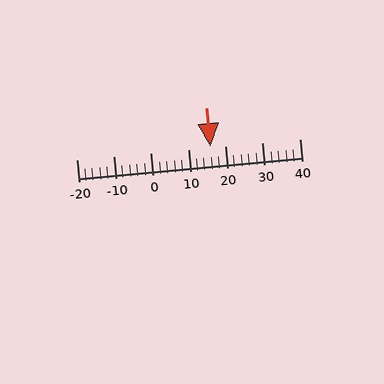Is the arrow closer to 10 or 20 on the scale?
The arrow is closer to 20.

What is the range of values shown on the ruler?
The ruler shows values from -20 to 40.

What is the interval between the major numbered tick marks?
The major tick marks are spaced 10 units apart.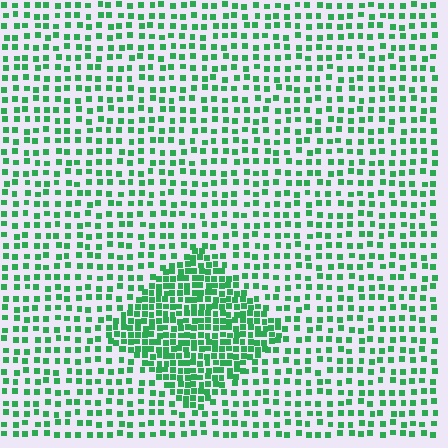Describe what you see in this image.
The image contains small green elements arranged at two different densities. A diamond-shaped region is visible where the elements are more densely packed than the surrounding area.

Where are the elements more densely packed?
The elements are more densely packed inside the diamond boundary.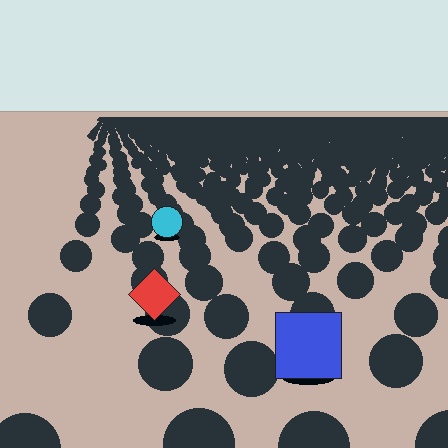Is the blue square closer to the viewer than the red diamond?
Yes. The blue square is closer — you can tell from the texture gradient: the ground texture is coarser near it.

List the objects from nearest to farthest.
From nearest to farthest: the blue square, the red diamond, the cyan circle.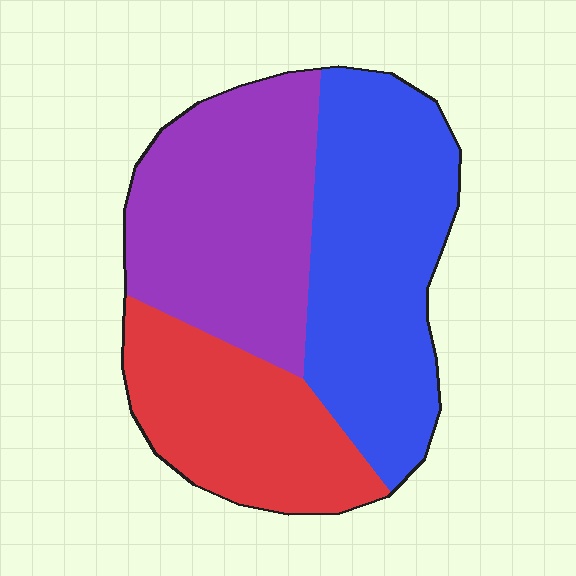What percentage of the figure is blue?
Blue covers 39% of the figure.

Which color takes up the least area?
Red, at roughly 25%.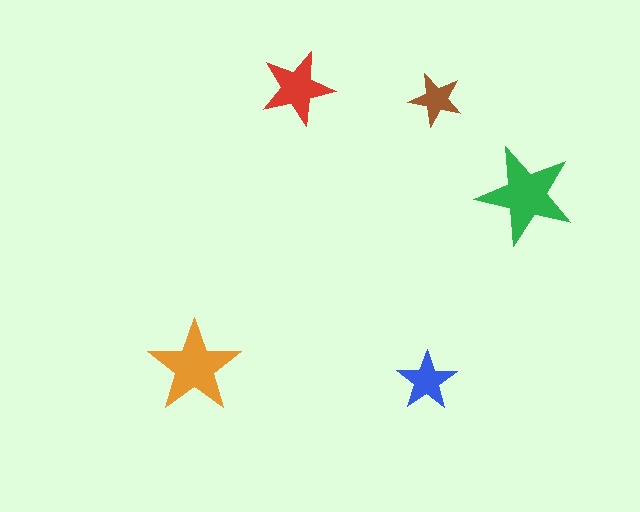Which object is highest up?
The red star is topmost.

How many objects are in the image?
There are 5 objects in the image.